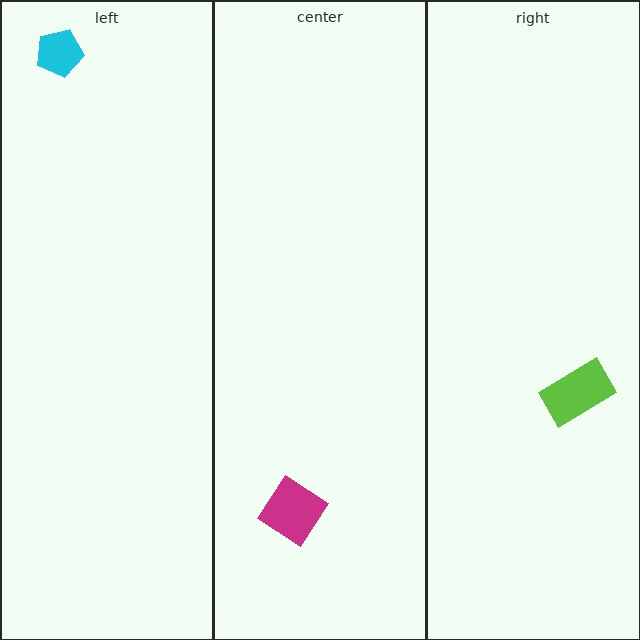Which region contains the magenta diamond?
The center region.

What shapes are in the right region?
The lime rectangle.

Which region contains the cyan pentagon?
The left region.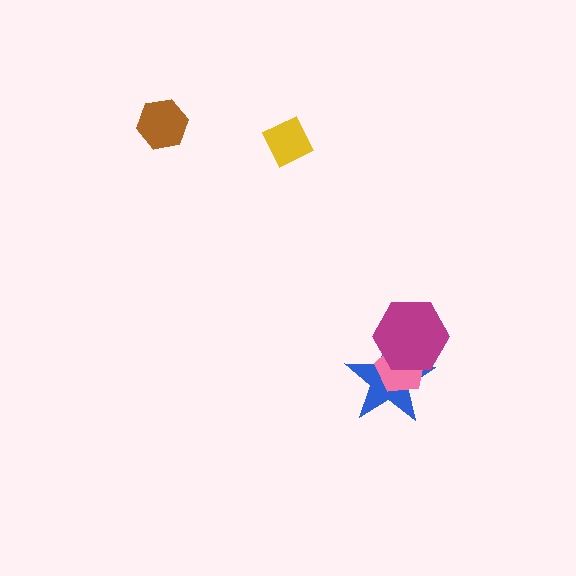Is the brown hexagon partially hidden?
No, no other shape covers it.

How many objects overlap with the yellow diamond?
0 objects overlap with the yellow diamond.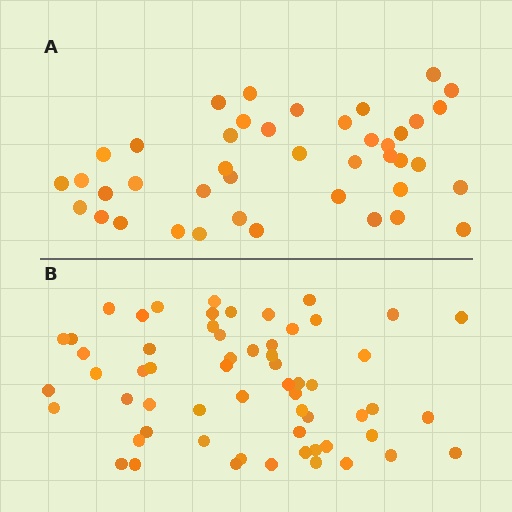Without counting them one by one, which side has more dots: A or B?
Region B (the bottom region) has more dots.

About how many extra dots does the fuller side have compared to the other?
Region B has approximately 20 more dots than region A.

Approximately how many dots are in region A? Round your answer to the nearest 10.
About 40 dots. (The exact count is 42, which rounds to 40.)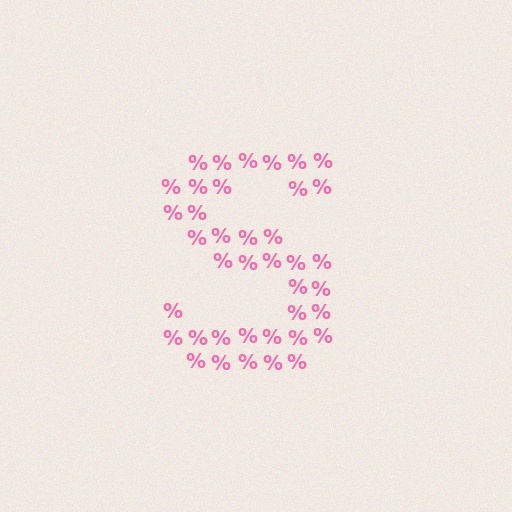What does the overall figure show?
The overall figure shows the letter S.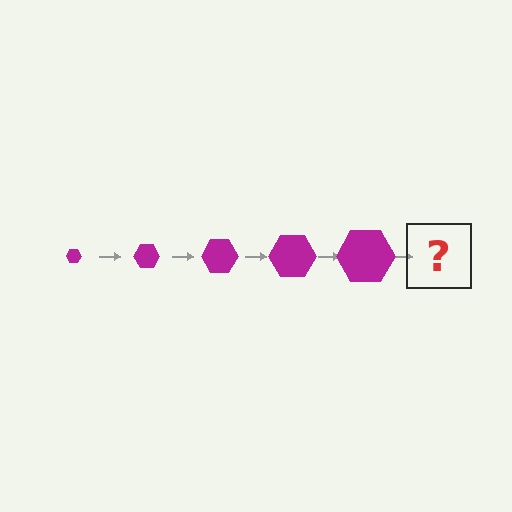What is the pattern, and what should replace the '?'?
The pattern is that the hexagon gets progressively larger each step. The '?' should be a magenta hexagon, larger than the previous one.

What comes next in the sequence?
The next element should be a magenta hexagon, larger than the previous one.